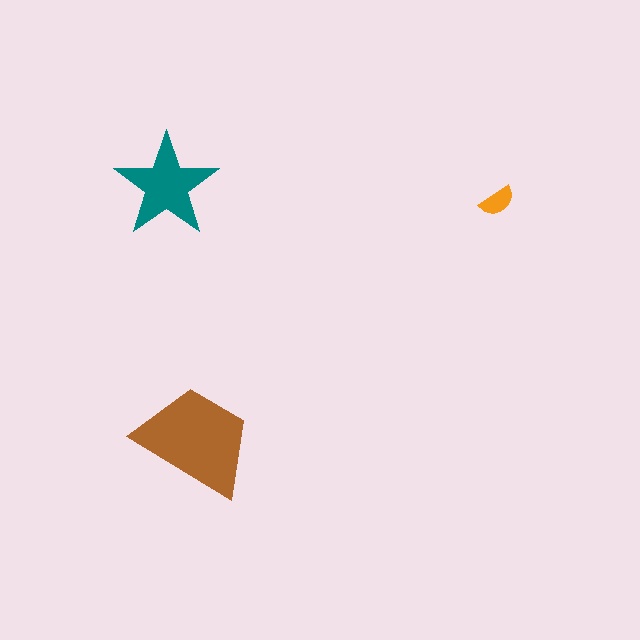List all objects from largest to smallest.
The brown trapezoid, the teal star, the orange semicircle.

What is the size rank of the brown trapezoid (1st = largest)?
1st.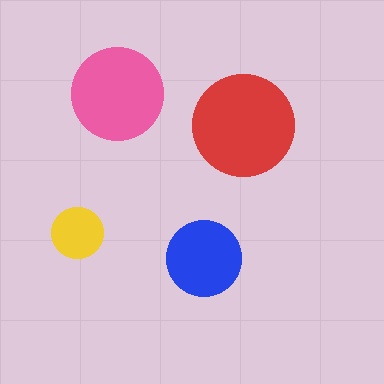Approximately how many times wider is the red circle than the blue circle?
About 1.5 times wider.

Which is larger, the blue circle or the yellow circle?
The blue one.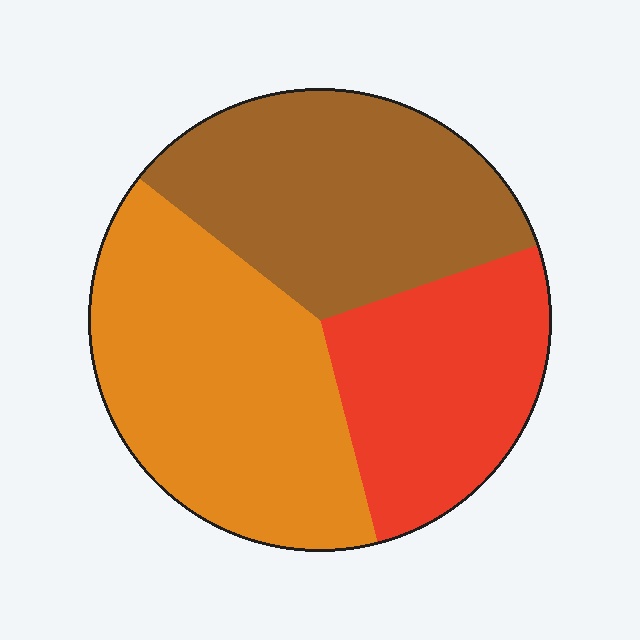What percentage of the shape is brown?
Brown covers 34% of the shape.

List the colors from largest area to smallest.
From largest to smallest: orange, brown, red.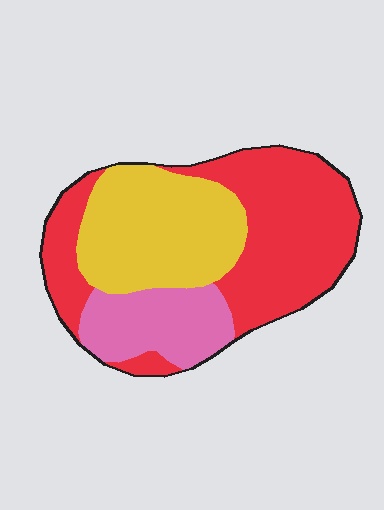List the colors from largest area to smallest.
From largest to smallest: red, yellow, pink.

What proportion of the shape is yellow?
Yellow covers around 35% of the shape.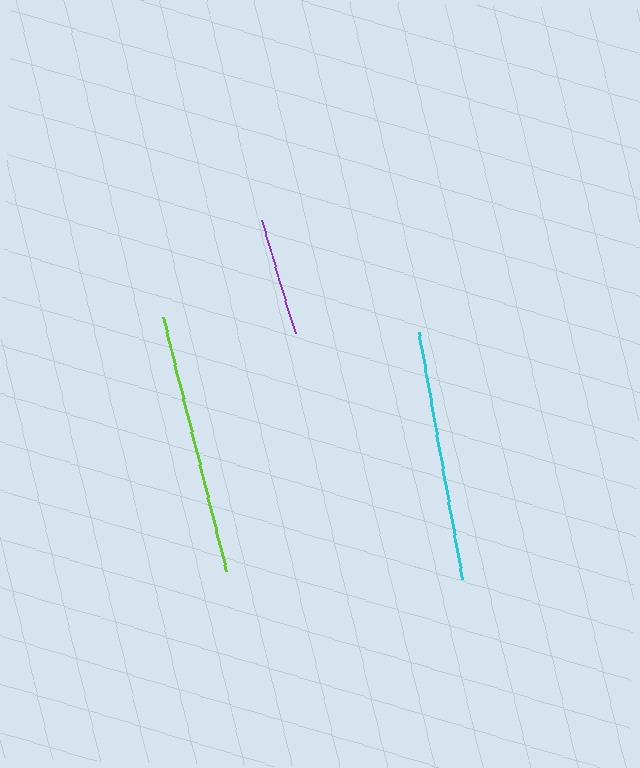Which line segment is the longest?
The lime line is the longest at approximately 262 pixels.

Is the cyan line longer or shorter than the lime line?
The lime line is longer than the cyan line.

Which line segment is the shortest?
The purple line is the shortest at approximately 119 pixels.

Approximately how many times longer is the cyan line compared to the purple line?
The cyan line is approximately 2.1 times the length of the purple line.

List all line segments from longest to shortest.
From longest to shortest: lime, cyan, purple.